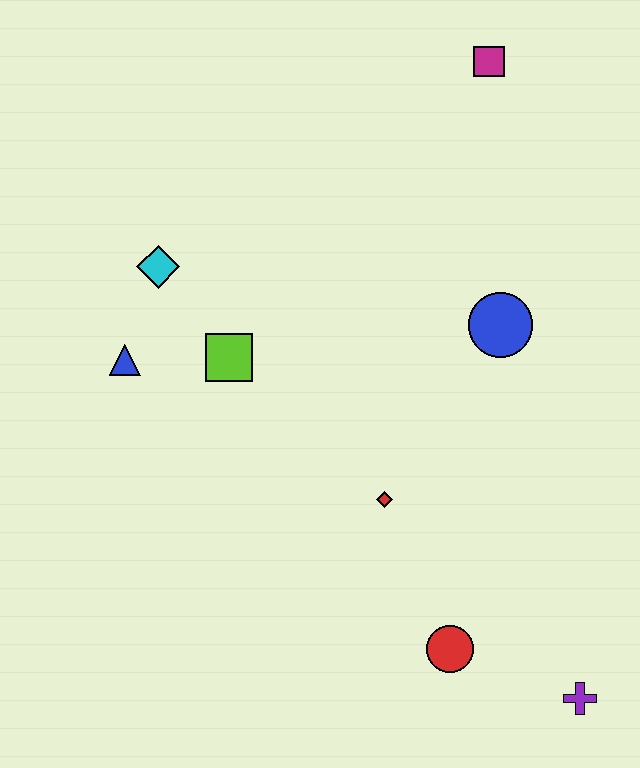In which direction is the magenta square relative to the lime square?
The magenta square is above the lime square.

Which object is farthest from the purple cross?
The magenta square is farthest from the purple cross.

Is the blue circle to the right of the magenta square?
Yes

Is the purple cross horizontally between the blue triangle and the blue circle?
No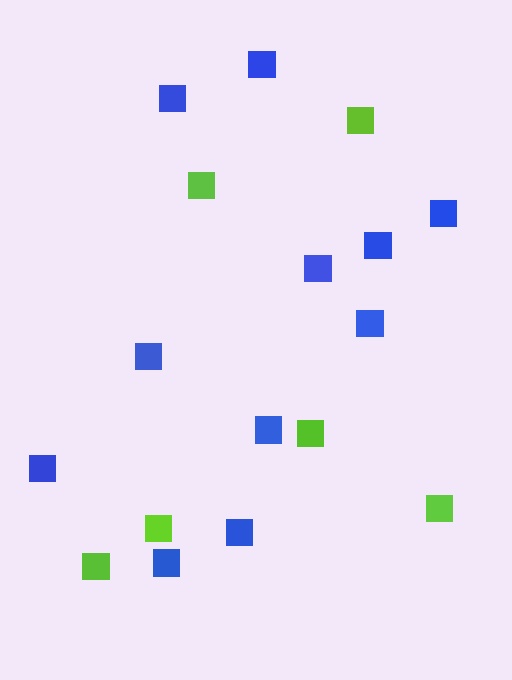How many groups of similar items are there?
There are 2 groups: one group of lime squares (6) and one group of blue squares (11).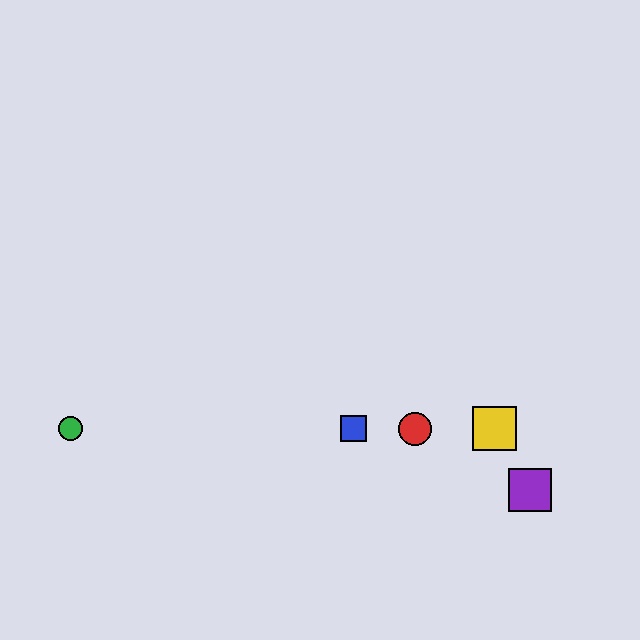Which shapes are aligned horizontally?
The red circle, the blue square, the green circle, the yellow square are aligned horizontally.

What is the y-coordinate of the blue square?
The blue square is at y≈429.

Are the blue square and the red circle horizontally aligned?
Yes, both are at y≈429.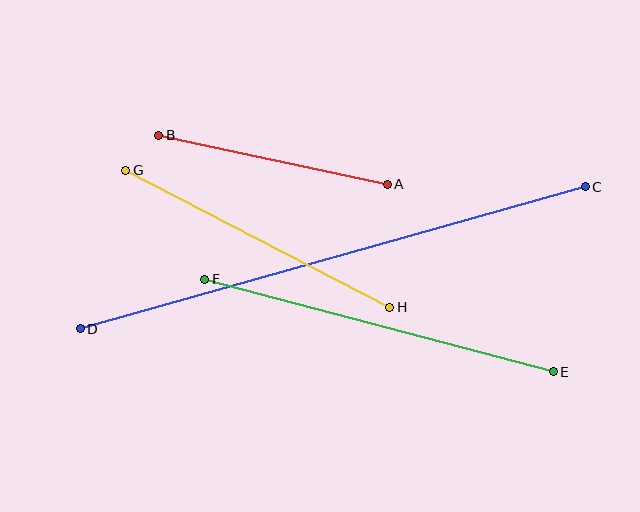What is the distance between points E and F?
The distance is approximately 361 pixels.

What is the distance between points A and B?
The distance is approximately 233 pixels.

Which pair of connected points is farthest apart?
Points C and D are farthest apart.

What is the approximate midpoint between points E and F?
The midpoint is at approximately (379, 325) pixels.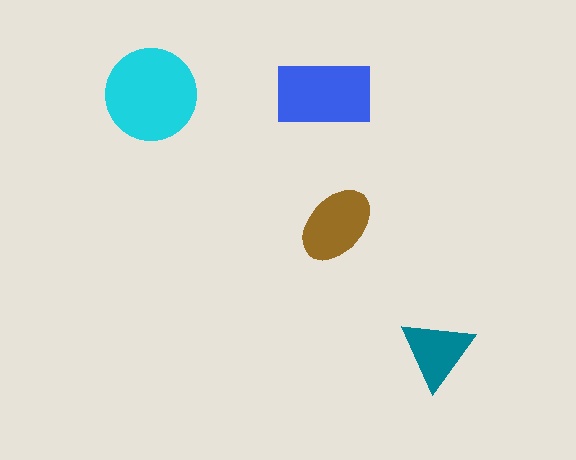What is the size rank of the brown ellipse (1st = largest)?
3rd.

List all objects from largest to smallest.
The cyan circle, the blue rectangle, the brown ellipse, the teal triangle.